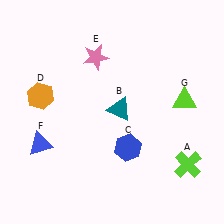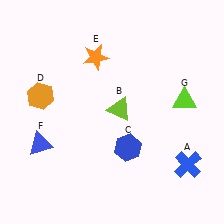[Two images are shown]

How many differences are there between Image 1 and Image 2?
There are 3 differences between the two images.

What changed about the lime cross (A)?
In Image 1, A is lime. In Image 2, it changed to blue.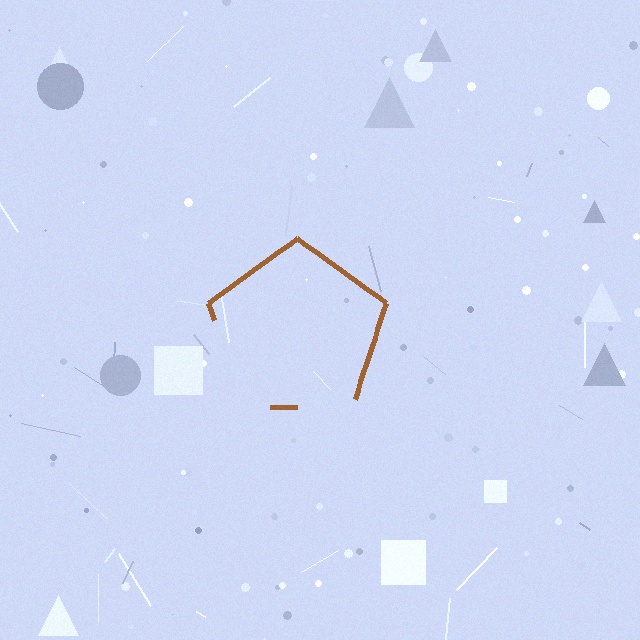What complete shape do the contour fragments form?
The contour fragments form a pentagon.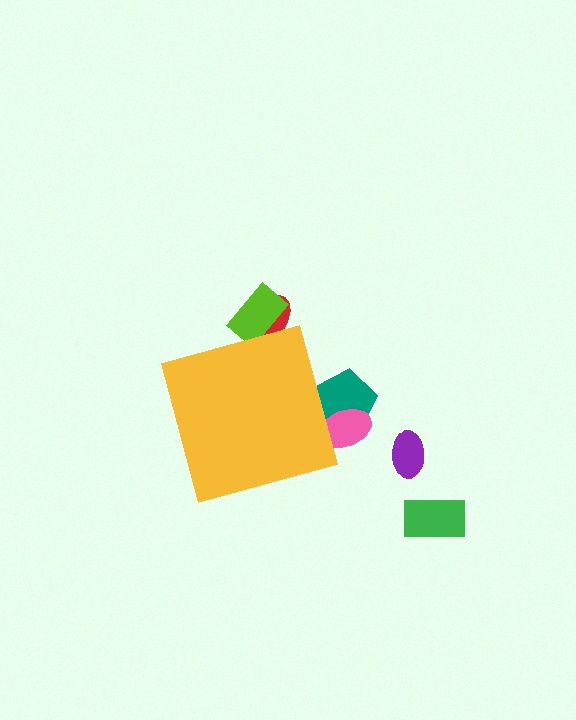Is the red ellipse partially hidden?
Yes, the red ellipse is partially hidden behind the yellow diamond.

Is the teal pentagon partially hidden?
Yes, the teal pentagon is partially hidden behind the yellow diamond.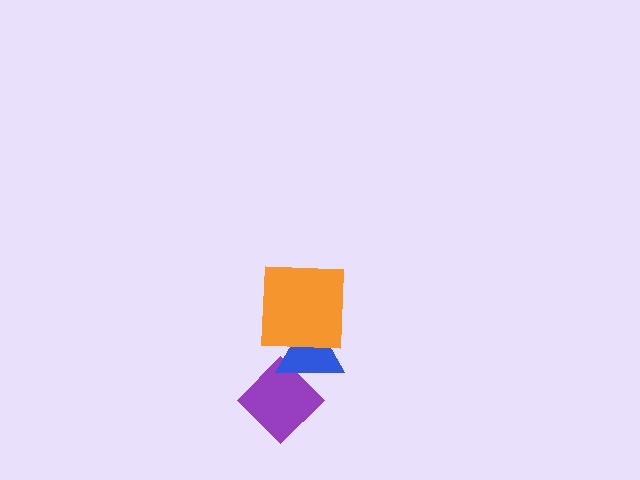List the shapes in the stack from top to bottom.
From top to bottom: the orange square, the blue triangle, the purple diamond.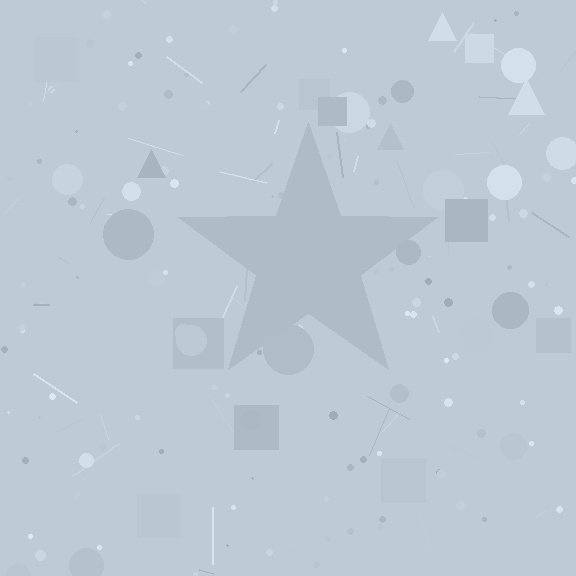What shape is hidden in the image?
A star is hidden in the image.